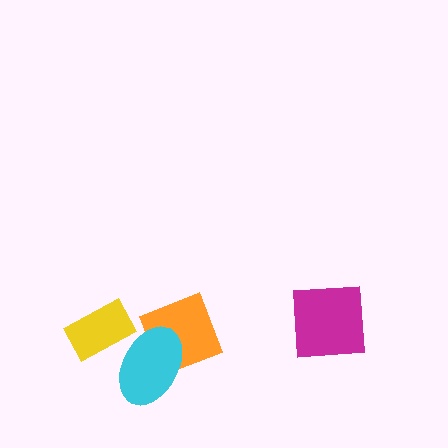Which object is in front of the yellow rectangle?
The cyan ellipse is in front of the yellow rectangle.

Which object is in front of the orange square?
The cyan ellipse is in front of the orange square.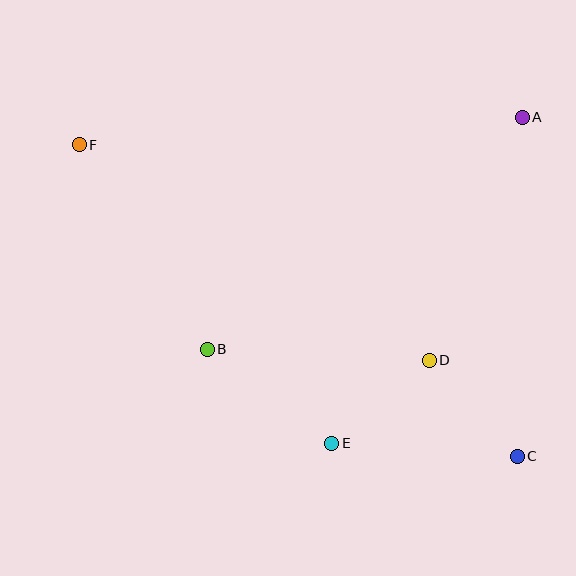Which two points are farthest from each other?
Points C and F are farthest from each other.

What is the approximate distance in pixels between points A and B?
The distance between A and B is approximately 391 pixels.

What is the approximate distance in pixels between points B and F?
The distance between B and F is approximately 241 pixels.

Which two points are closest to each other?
Points D and E are closest to each other.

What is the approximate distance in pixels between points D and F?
The distance between D and F is approximately 411 pixels.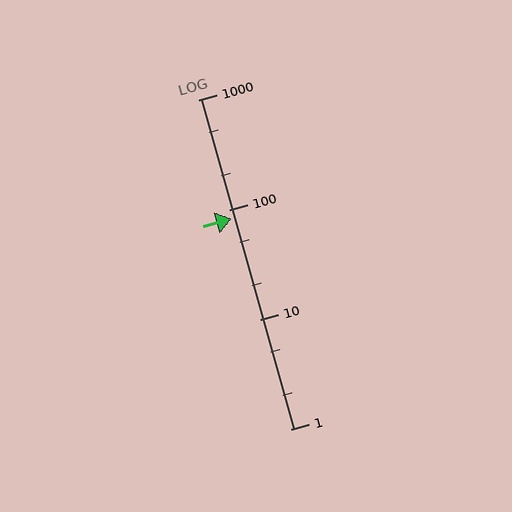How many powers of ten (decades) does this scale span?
The scale spans 3 decades, from 1 to 1000.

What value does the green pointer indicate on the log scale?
The pointer indicates approximately 83.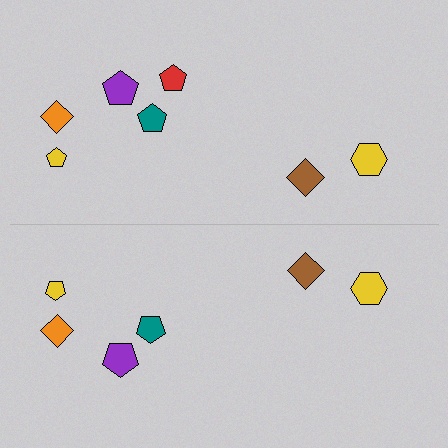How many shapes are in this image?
There are 13 shapes in this image.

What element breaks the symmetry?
A red pentagon is missing from the bottom side.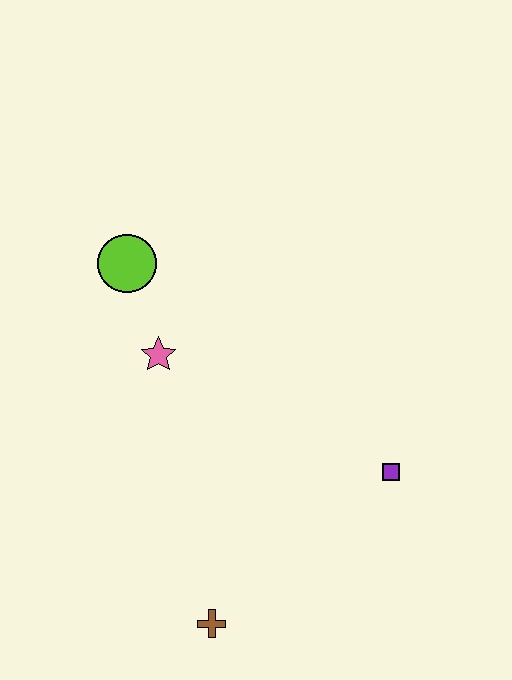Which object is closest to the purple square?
The brown cross is closest to the purple square.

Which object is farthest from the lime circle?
The brown cross is farthest from the lime circle.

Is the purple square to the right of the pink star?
Yes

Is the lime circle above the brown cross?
Yes